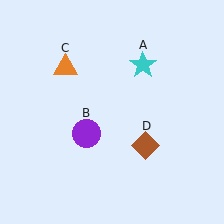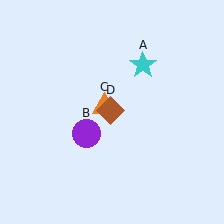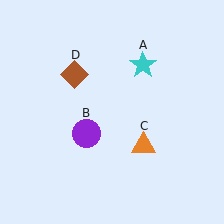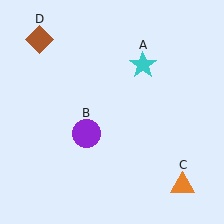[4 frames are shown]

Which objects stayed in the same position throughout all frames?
Cyan star (object A) and purple circle (object B) remained stationary.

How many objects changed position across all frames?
2 objects changed position: orange triangle (object C), brown diamond (object D).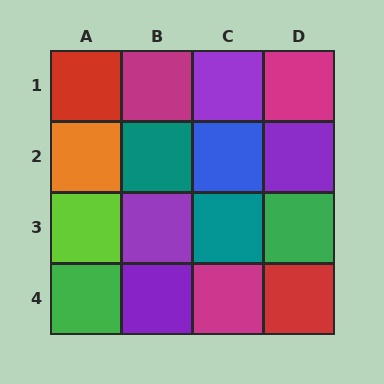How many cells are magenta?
3 cells are magenta.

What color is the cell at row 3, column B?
Purple.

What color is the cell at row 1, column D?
Magenta.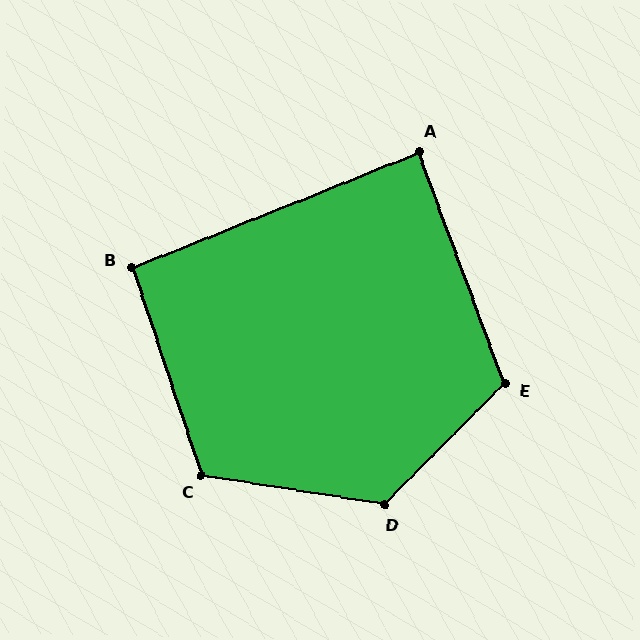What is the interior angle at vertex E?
Approximately 115 degrees (obtuse).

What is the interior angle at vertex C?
Approximately 118 degrees (obtuse).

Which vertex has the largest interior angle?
D, at approximately 126 degrees.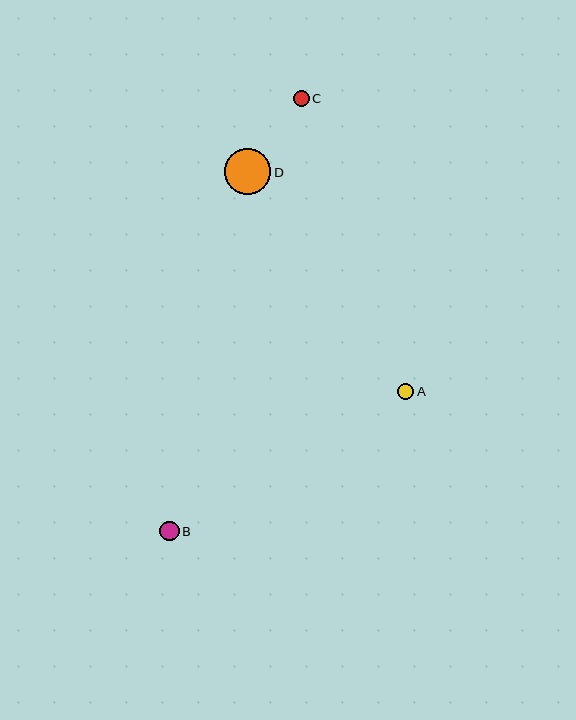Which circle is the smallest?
Circle C is the smallest with a size of approximately 16 pixels.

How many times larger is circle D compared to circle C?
Circle D is approximately 2.9 times the size of circle C.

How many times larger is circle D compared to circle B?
Circle D is approximately 2.4 times the size of circle B.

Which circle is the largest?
Circle D is the largest with a size of approximately 46 pixels.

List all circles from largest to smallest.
From largest to smallest: D, B, A, C.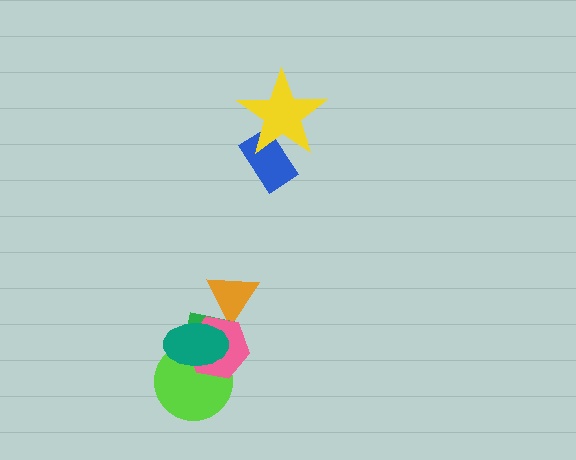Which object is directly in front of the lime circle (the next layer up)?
The pink hexagon is directly in front of the lime circle.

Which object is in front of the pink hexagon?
The teal ellipse is in front of the pink hexagon.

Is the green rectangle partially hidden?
Yes, it is partially covered by another shape.